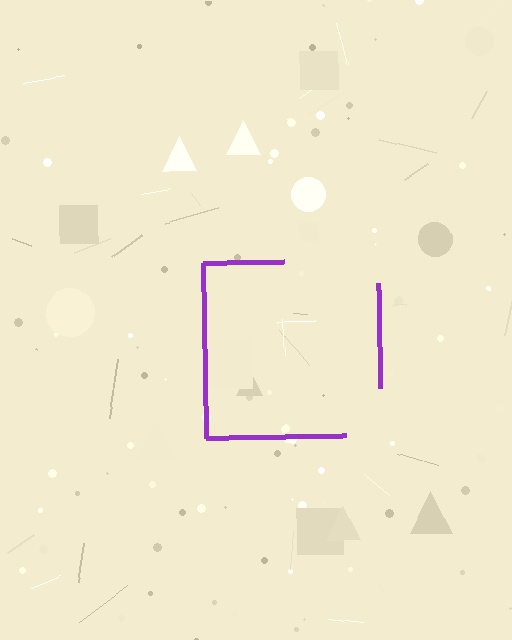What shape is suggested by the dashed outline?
The dashed outline suggests a square.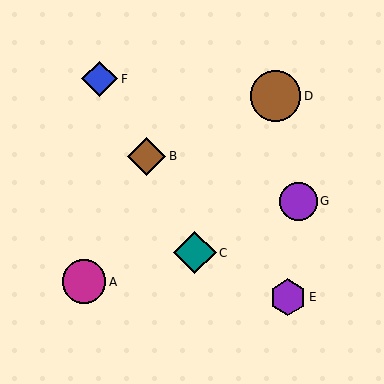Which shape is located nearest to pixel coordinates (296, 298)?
The purple hexagon (labeled E) at (288, 297) is nearest to that location.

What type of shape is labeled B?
Shape B is a brown diamond.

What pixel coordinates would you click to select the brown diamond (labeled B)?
Click at (146, 156) to select the brown diamond B.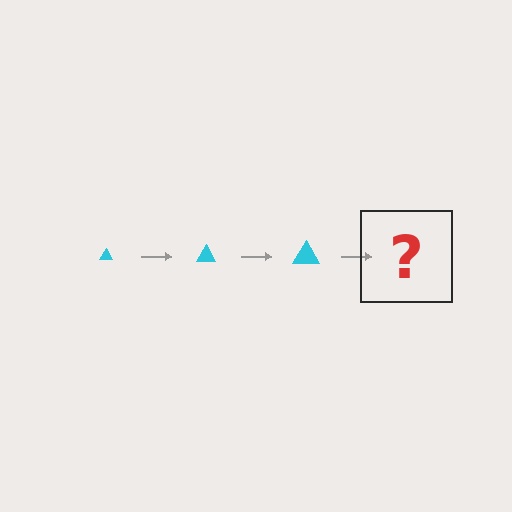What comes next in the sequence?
The next element should be a cyan triangle, larger than the previous one.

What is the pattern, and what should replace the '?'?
The pattern is that the triangle gets progressively larger each step. The '?' should be a cyan triangle, larger than the previous one.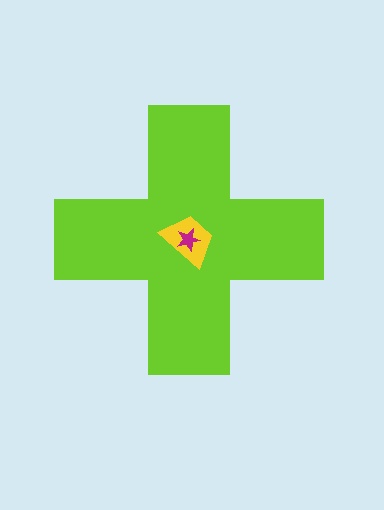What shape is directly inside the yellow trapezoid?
The magenta star.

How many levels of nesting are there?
3.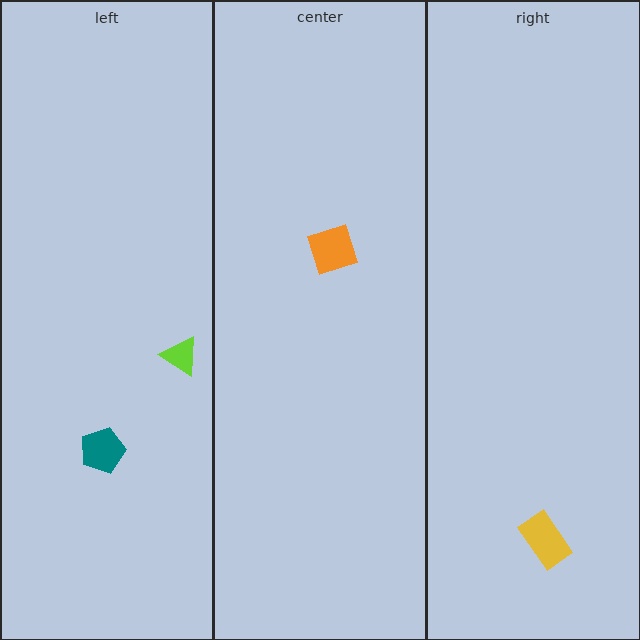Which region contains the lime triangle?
The left region.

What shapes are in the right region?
The yellow rectangle.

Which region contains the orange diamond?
The center region.